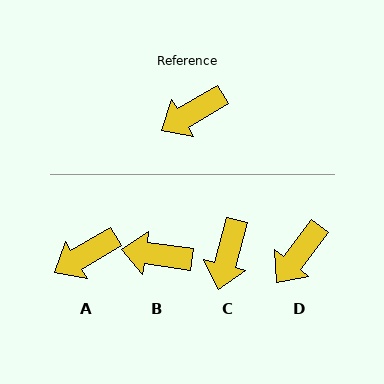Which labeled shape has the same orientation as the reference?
A.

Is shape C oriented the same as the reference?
No, it is off by about 45 degrees.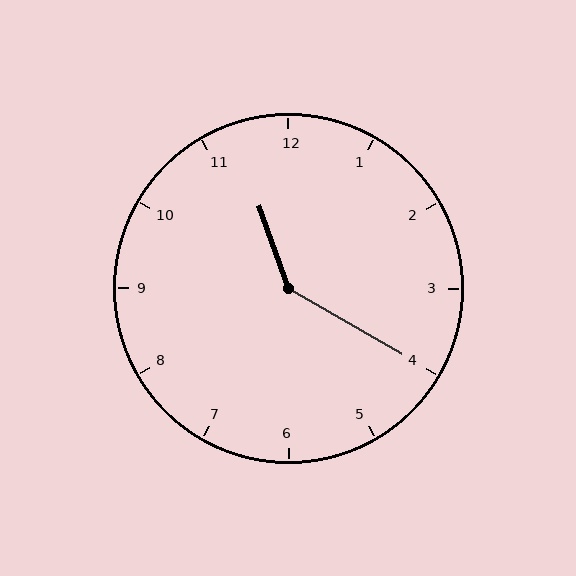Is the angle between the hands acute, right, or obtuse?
It is obtuse.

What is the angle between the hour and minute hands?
Approximately 140 degrees.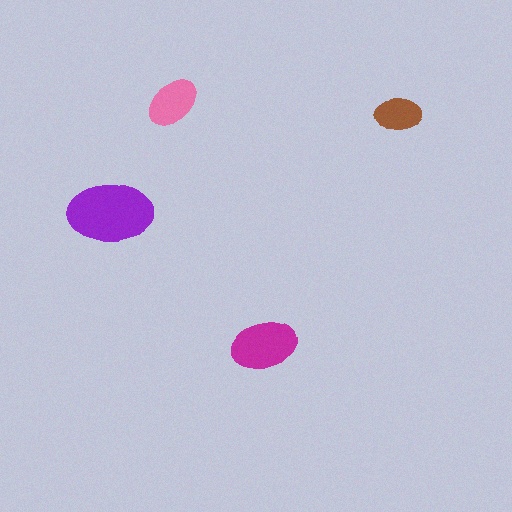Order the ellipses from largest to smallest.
the purple one, the magenta one, the pink one, the brown one.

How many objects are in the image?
There are 4 objects in the image.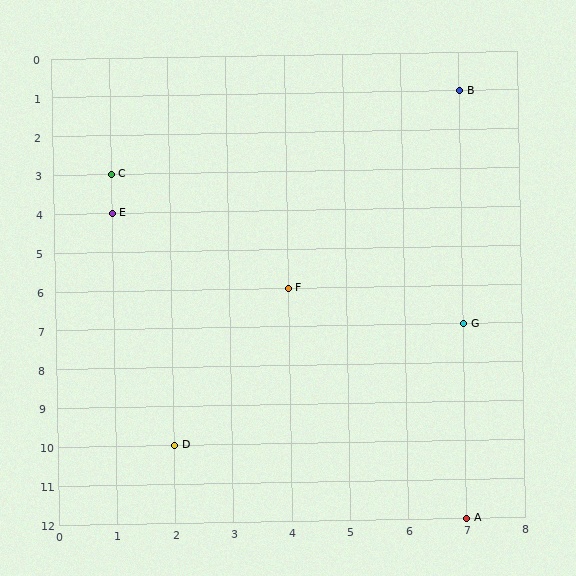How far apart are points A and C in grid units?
Points A and C are 6 columns and 9 rows apart (about 10.8 grid units diagonally).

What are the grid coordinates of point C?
Point C is at grid coordinates (1, 3).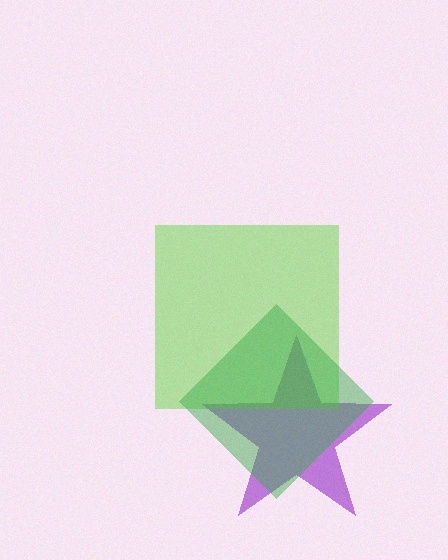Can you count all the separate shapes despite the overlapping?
Yes, there are 3 separate shapes.